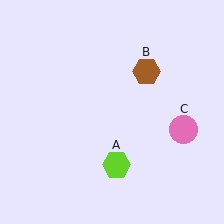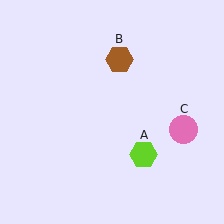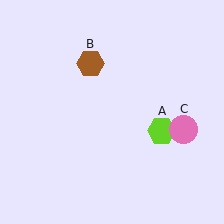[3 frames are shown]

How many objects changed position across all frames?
2 objects changed position: lime hexagon (object A), brown hexagon (object B).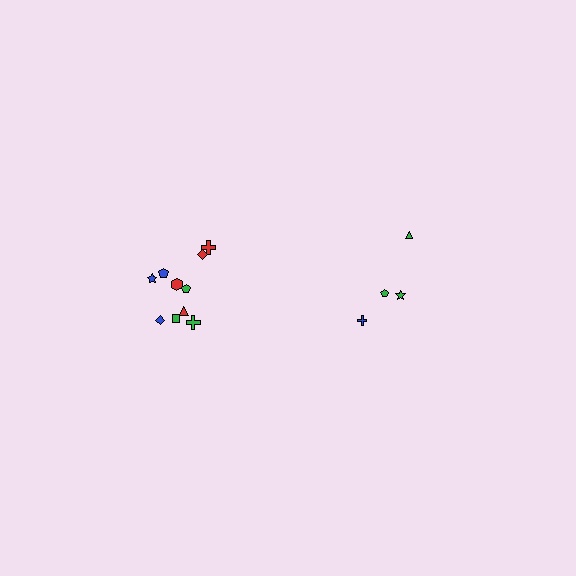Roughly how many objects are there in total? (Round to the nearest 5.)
Roughly 15 objects in total.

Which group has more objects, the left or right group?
The left group.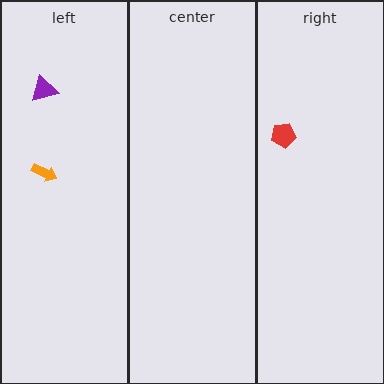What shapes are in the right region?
The red pentagon.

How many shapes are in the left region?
2.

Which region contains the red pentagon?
The right region.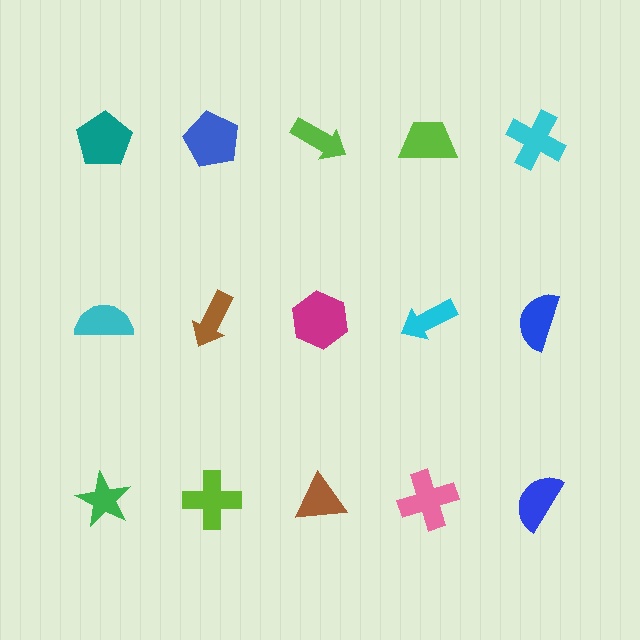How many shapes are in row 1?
5 shapes.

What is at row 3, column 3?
A brown triangle.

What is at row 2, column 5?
A blue semicircle.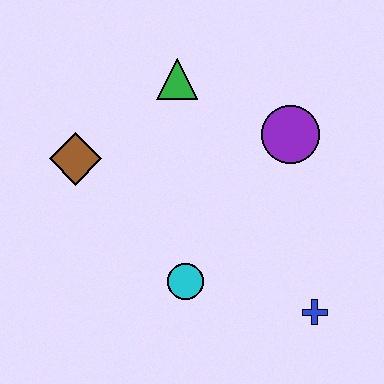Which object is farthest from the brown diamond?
The blue cross is farthest from the brown diamond.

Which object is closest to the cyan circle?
The blue cross is closest to the cyan circle.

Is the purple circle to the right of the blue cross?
No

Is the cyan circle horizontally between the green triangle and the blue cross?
Yes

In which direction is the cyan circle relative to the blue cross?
The cyan circle is to the left of the blue cross.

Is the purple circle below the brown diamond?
No